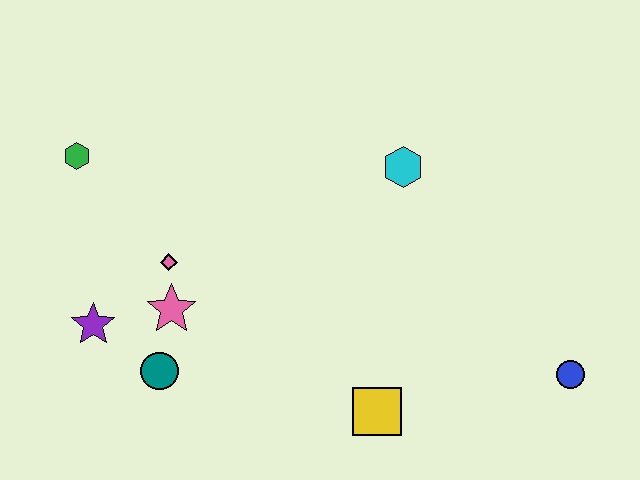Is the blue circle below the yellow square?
No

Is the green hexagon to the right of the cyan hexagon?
No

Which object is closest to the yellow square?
The blue circle is closest to the yellow square.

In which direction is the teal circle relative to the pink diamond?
The teal circle is below the pink diamond.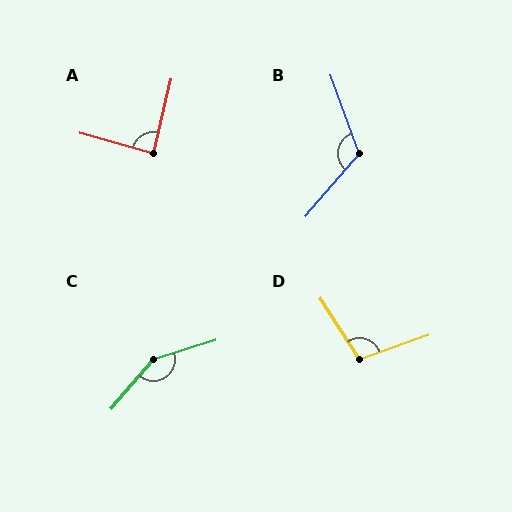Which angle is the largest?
C, at approximately 148 degrees.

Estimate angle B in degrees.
Approximately 119 degrees.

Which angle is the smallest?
A, at approximately 88 degrees.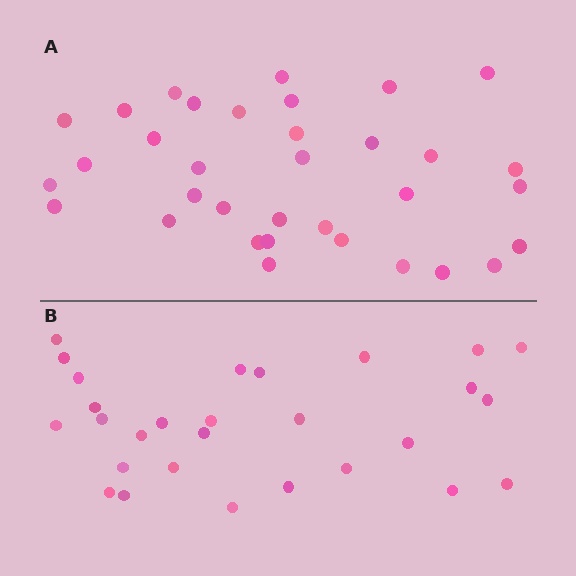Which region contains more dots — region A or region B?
Region A (the top region) has more dots.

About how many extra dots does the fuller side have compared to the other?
Region A has about 6 more dots than region B.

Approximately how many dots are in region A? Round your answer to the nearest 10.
About 30 dots. (The exact count is 34, which rounds to 30.)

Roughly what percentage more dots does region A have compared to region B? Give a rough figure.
About 20% more.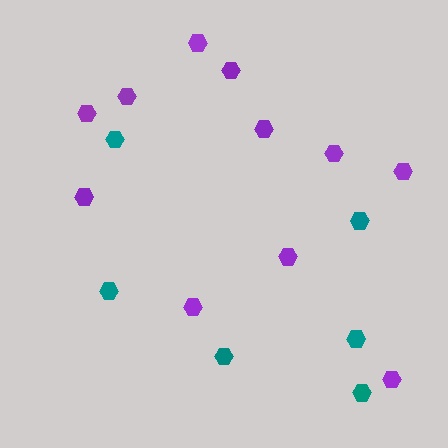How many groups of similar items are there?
There are 2 groups: one group of purple hexagons (11) and one group of teal hexagons (6).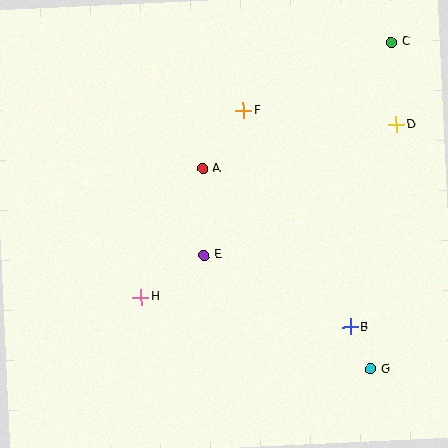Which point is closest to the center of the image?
Point E at (204, 255) is closest to the center.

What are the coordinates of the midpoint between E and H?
The midpoint between E and H is at (173, 276).